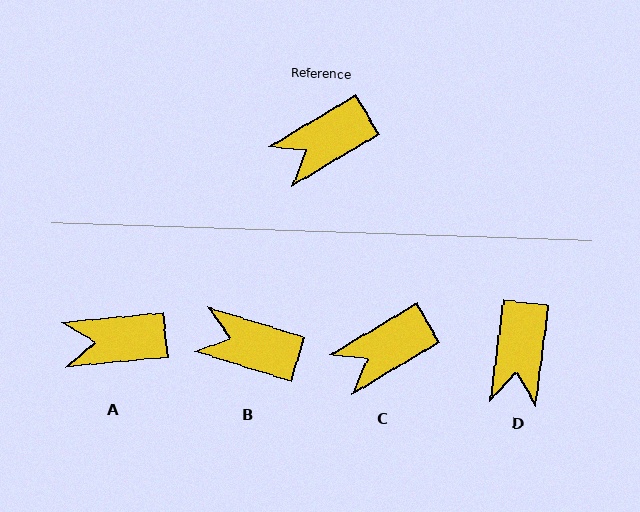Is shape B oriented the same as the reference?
No, it is off by about 48 degrees.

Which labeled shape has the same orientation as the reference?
C.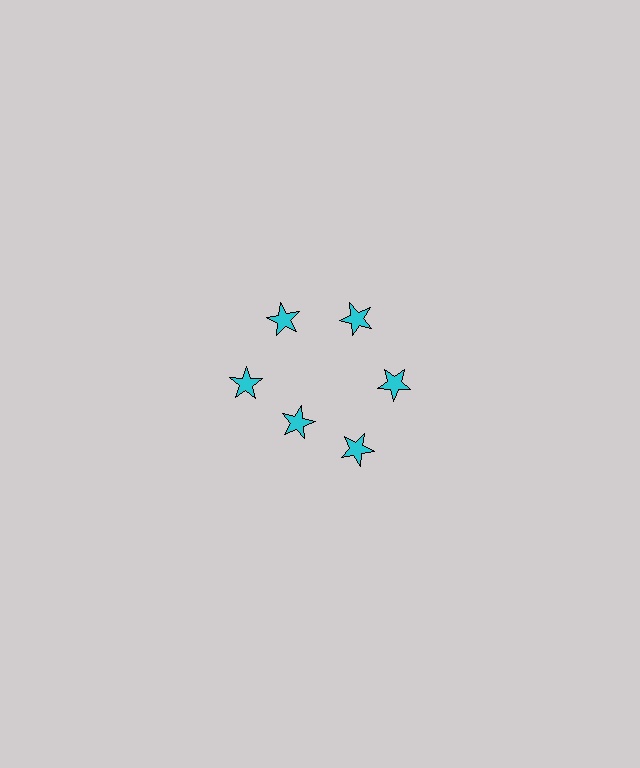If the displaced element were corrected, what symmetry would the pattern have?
It would have 6-fold rotational symmetry — the pattern would map onto itself every 60 degrees.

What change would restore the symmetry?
The symmetry would be restored by moving it outward, back onto the ring so that all 6 stars sit at equal angles and equal distance from the center.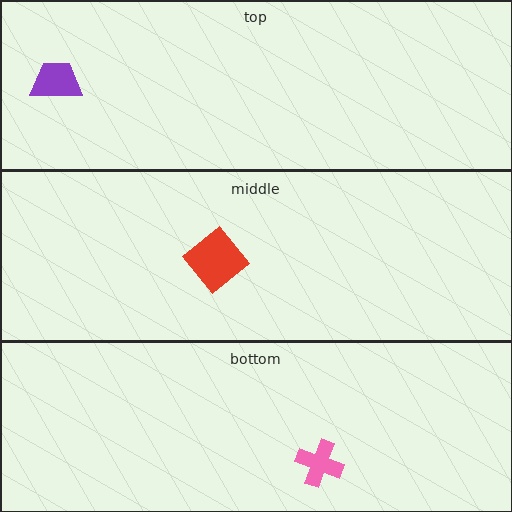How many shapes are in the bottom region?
1.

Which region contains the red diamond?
The middle region.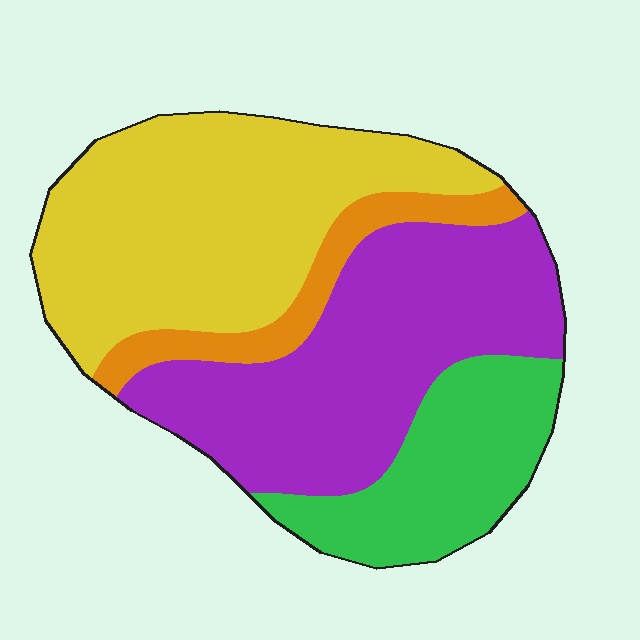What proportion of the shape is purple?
Purple takes up about one third (1/3) of the shape.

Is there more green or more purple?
Purple.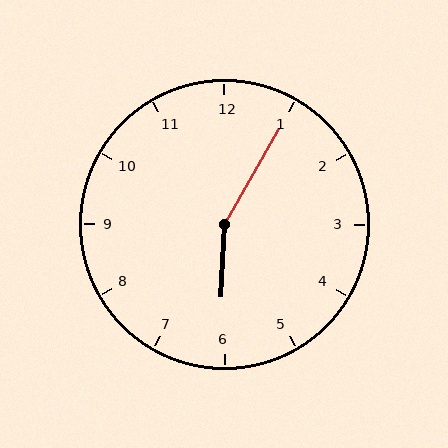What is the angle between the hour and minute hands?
Approximately 152 degrees.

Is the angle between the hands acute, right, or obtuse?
It is obtuse.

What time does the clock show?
6:05.